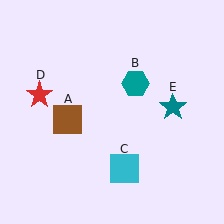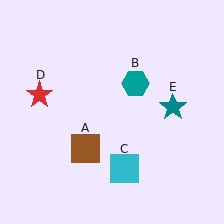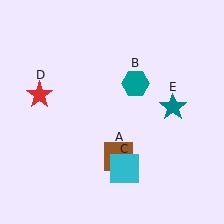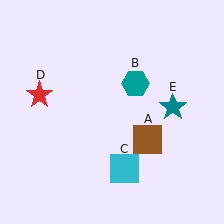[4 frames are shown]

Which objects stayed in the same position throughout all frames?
Teal hexagon (object B) and cyan square (object C) and red star (object D) and teal star (object E) remained stationary.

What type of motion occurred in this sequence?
The brown square (object A) rotated counterclockwise around the center of the scene.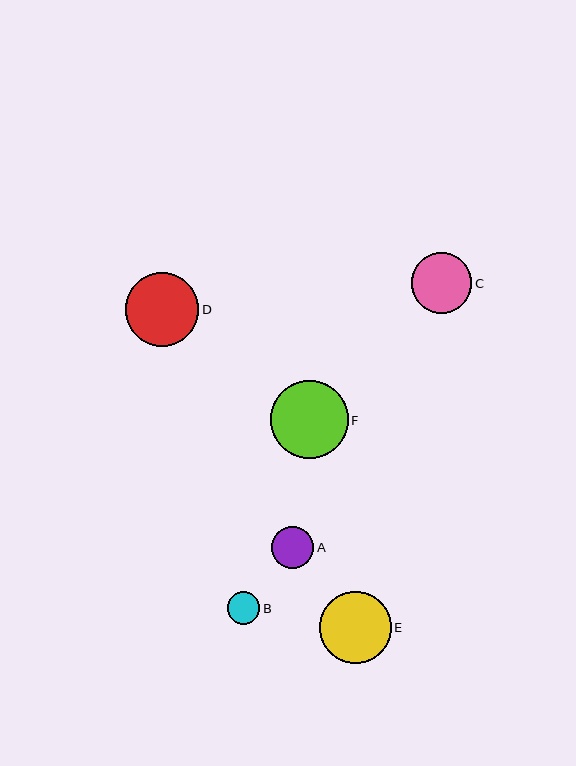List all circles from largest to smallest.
From largest to smallest: F, D, E, C, A, B.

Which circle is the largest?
Circle F is the largest with a size of approximately 78 pixels.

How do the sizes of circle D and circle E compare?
Circle D and circle E are approximately the same size.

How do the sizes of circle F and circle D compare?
Circle F and circle D are approximately the same size.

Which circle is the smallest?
Circle B is the smallest with a size of approximately 33 pixels.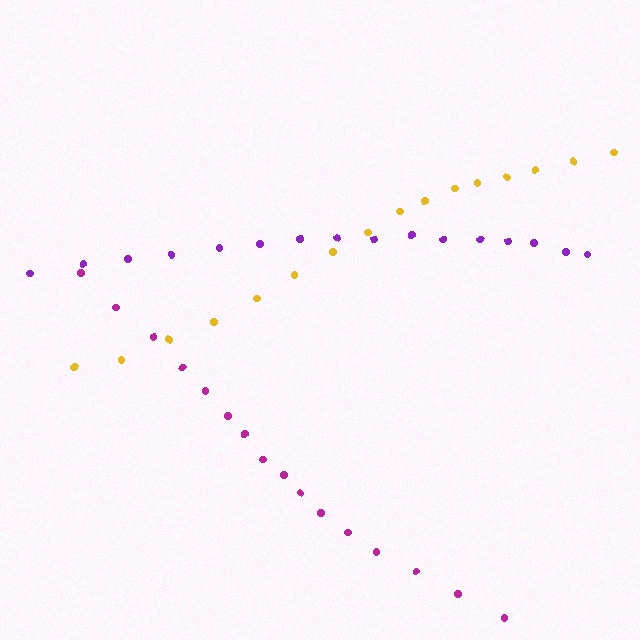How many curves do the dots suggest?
There are 3 distinct paths.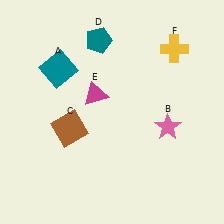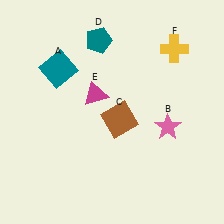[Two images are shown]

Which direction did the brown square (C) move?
The brown square (C) moved right.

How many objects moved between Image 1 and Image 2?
1 object moved between the two images.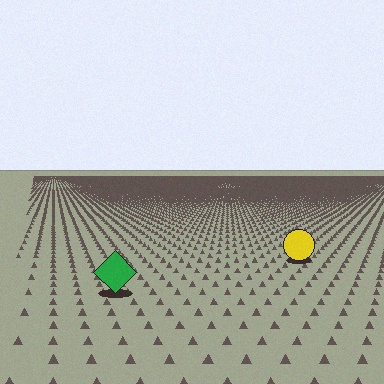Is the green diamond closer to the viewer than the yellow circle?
Yes. The green diamond is closer — you can tell from the texture gradient: the ground texture is coarser near it.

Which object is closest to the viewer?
The green diamond is closest. The texture marks near it are larger and more spread out.